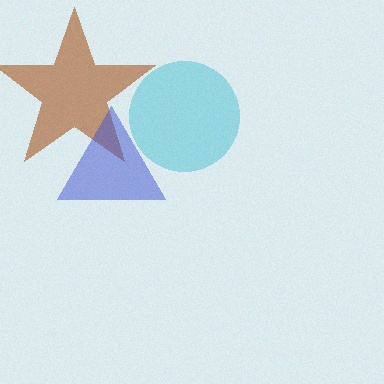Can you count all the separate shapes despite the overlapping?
Yes, there are 3 separate shapes.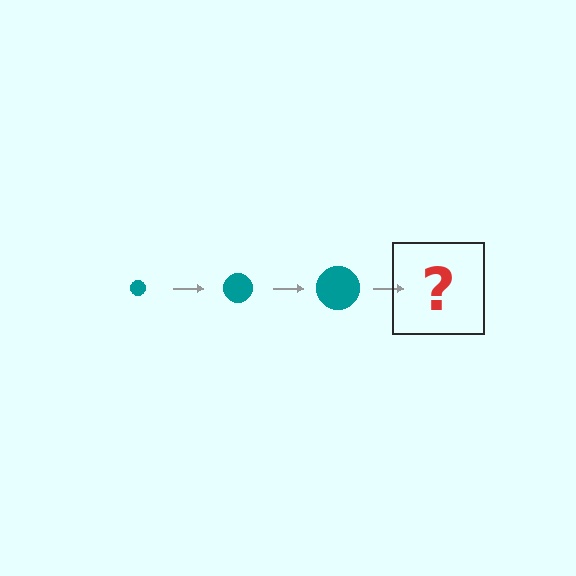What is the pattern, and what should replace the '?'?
The pattern is that the circle gets progressively larger each step. The '?' should be a teal circle, larger than the previous one.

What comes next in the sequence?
The next element should be a teal circle, larger than the previous one.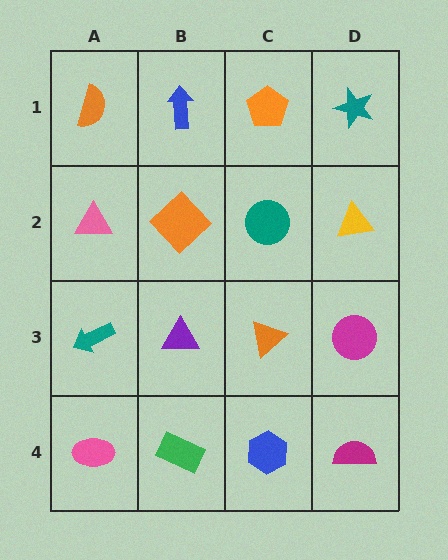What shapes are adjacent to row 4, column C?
An orange triangle (row 3, column C), a green rectangle (row 4, column B), a magenta semicircle (row 4, column D).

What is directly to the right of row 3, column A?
A purple triangle.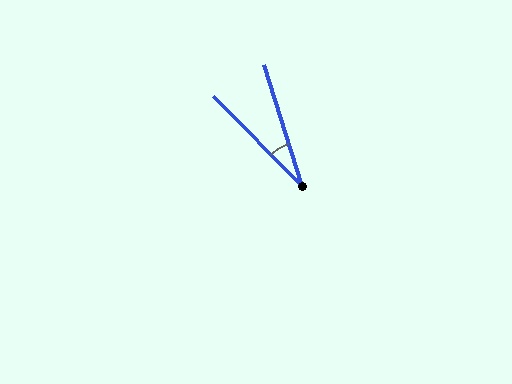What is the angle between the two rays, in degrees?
Approximately 28 degrees.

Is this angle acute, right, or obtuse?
It is acute.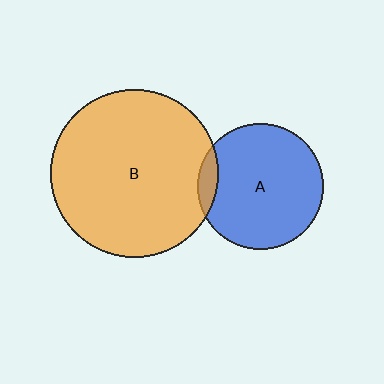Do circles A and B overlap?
Yes.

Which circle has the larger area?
Circle B (orange).